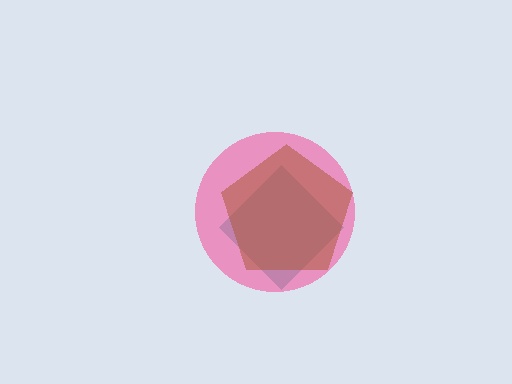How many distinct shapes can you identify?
There are 3 distinct shapes: a teal diamond, a pink circle, a brown pentagon.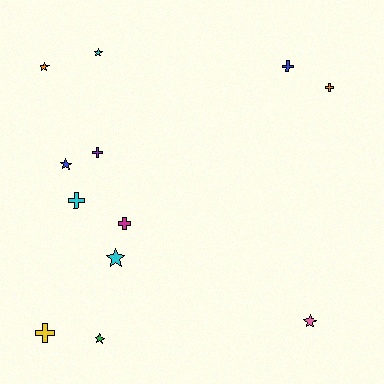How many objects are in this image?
There are 12 objects.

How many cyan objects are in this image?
There are 3 cyan objects.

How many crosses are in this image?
There are 6 crosses.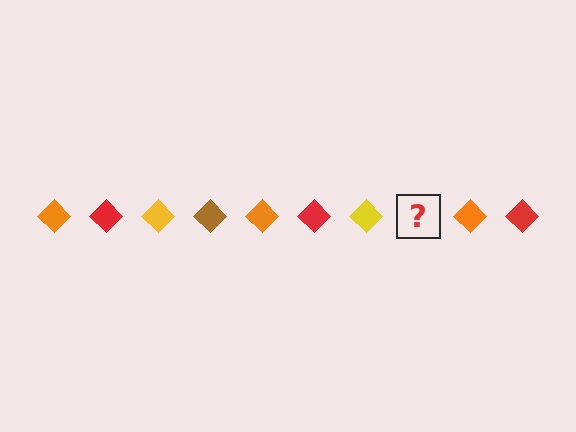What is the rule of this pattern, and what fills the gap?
The rule is that the pattern cycles through orange, red, yellow, brown diamonds. The gap should be filled with a brown diamond.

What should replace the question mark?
The question mark should be replaced with a brown diamond.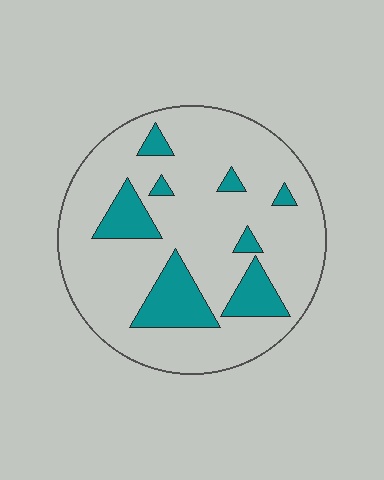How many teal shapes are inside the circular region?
8.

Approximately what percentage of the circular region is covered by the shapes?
Approximately 20%.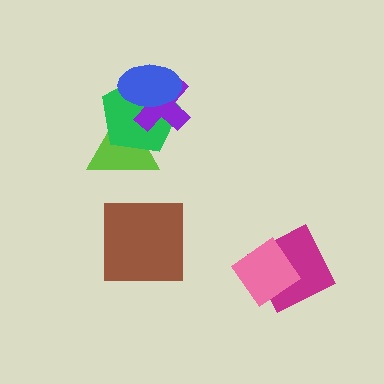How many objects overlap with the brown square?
0 objects overlap with the brown square.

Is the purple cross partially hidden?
Yes, it is partially covered by another shape.